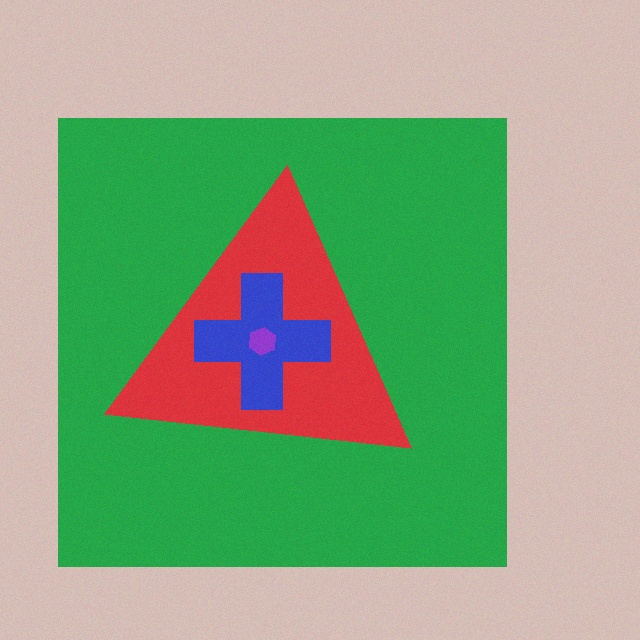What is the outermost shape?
The green square.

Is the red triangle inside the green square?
Yes.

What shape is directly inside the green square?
The red triangle.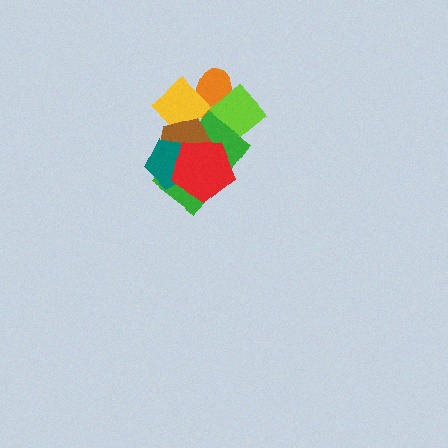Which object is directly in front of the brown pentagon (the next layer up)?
The teal pentagon is directly in front of the brown pentagon.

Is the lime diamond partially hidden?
Yes, it is partially covered by another shape.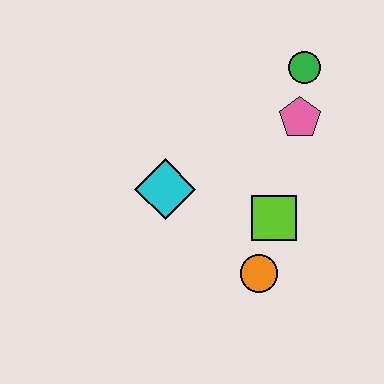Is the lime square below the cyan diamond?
Yes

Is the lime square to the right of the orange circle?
Yes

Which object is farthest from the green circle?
The orange circle is farthest from the green circle.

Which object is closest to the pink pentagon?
The green circle is closest to the pink pentagon.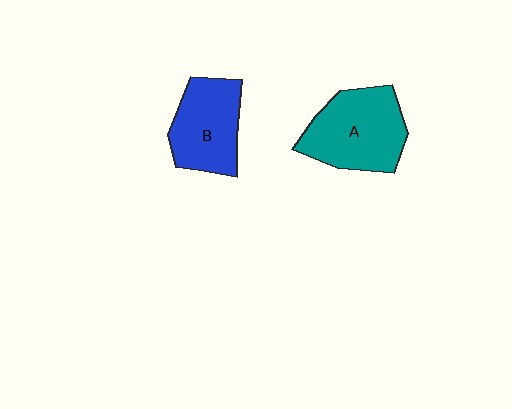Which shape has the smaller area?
Shape B (blue).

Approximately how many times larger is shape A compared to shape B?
Approximately 1.2 times.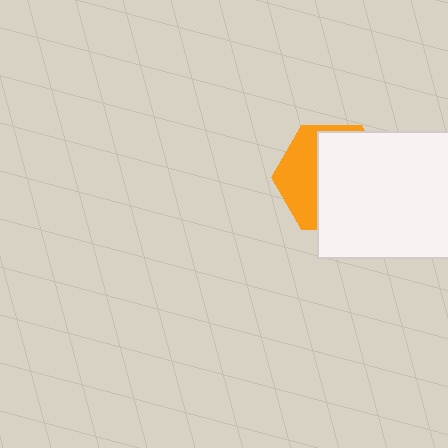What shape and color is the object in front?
The object in front is a white rectangle.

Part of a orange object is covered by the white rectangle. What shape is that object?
It is a hexagon.